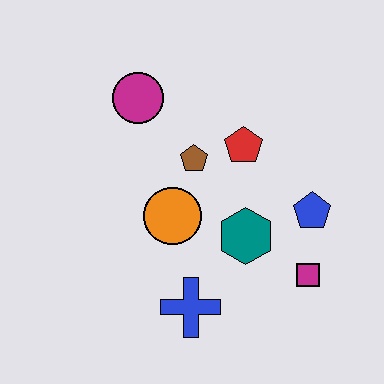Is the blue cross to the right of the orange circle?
Yes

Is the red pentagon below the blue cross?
No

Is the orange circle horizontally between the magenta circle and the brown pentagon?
Yes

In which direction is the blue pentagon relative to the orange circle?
The blue pentagon is to the right of the orange circle.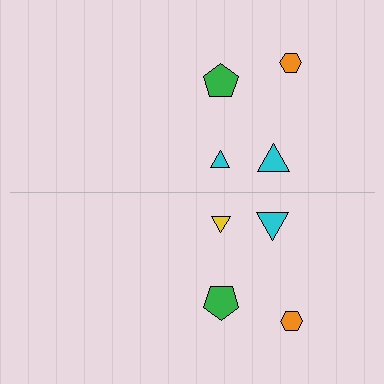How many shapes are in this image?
There are 8 shapes in this image.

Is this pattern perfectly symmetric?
No, the pattern is not perfectly symmetric. The yellow triangle on the bottom side breaks the symmetry — its mirror counterpart is cyan.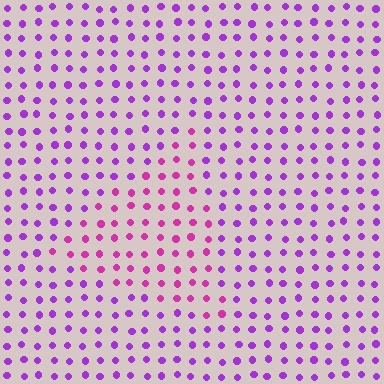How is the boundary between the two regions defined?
The boundary is defined purely by a slight shift in hue (about 34 degrees). Spacing, size, and orientation are identical on both sides.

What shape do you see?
I see a triangle.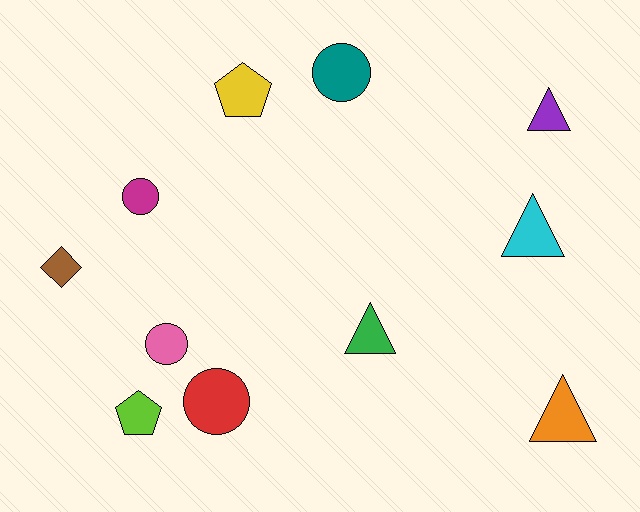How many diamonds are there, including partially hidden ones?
There is 1 diamond.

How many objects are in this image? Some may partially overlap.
There are 11 objects.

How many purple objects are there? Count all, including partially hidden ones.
There is 1 purple object.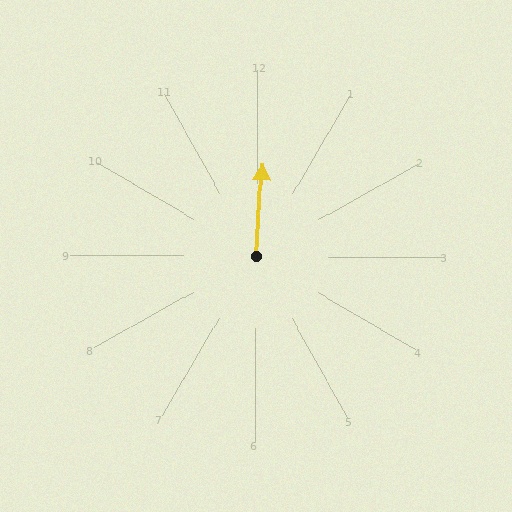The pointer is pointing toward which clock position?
Roughly 12 o'clock.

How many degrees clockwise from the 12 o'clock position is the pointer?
Approximately 3 degrees.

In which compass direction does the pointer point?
North.